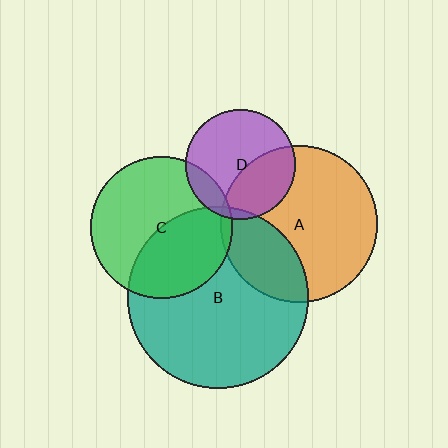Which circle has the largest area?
Circle B (teal).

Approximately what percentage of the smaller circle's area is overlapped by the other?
Approximately 5%.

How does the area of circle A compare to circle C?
Approximately 1.2 times.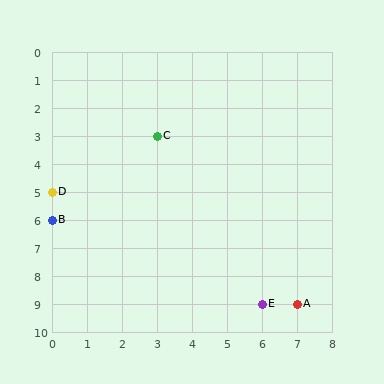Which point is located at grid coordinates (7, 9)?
Point A is at (7, 9).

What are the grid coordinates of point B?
Point B is at grid coordinates (0, 6).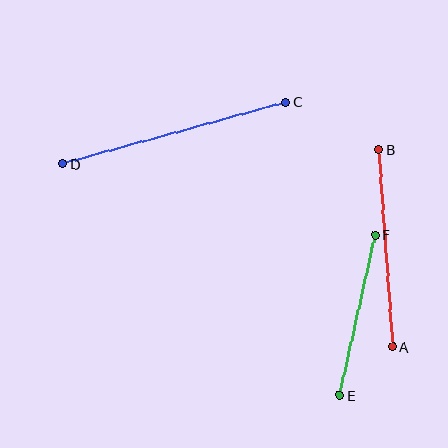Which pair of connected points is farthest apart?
Points C and D are farthest apart.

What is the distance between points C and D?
The distance is approximately 231 pixels.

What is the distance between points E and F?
The distance is approximately 165 pixels.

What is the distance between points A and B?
The distance is approximately 198 pixels.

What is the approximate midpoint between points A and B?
The midpoint is at approximately (386, 248) pixels.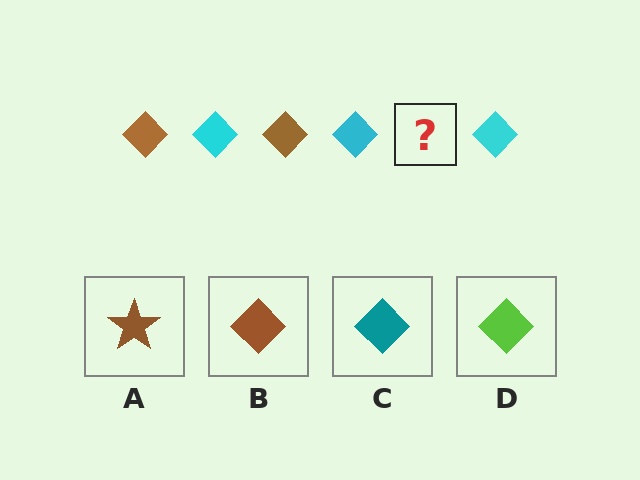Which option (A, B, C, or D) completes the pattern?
B.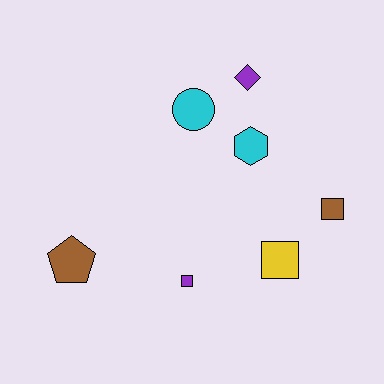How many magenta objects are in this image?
There are no magenta objects.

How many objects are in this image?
There are 7 objects.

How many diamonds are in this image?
There is 1 diamond.